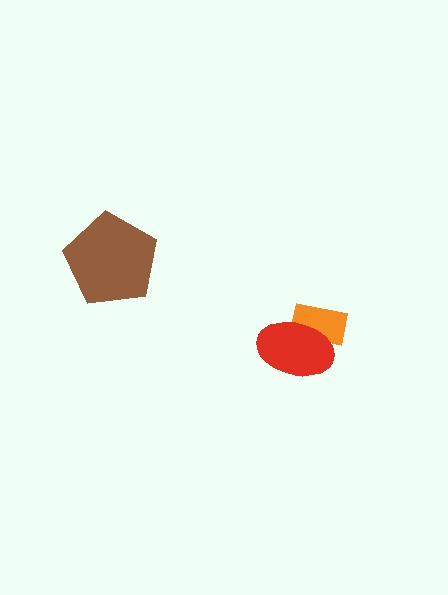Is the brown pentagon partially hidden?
No, no other shape covers it.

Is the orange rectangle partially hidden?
Yes, it is partially covered by another shape.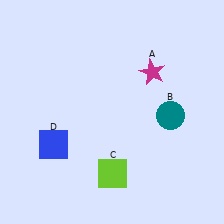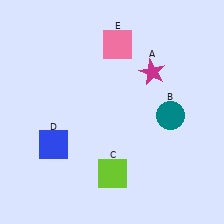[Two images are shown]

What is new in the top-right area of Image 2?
A pink square (E) was added in the top-right area of Image 2.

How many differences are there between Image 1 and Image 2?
There is 1 difference between the two images.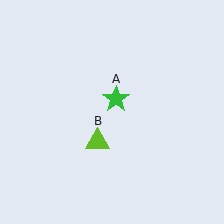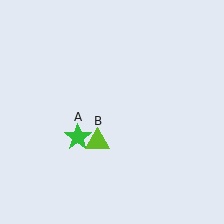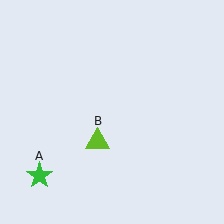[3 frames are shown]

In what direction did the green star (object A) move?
The green star (object A) moved down and to the left.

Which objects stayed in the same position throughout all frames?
Lime triangle (object B) remained stationary.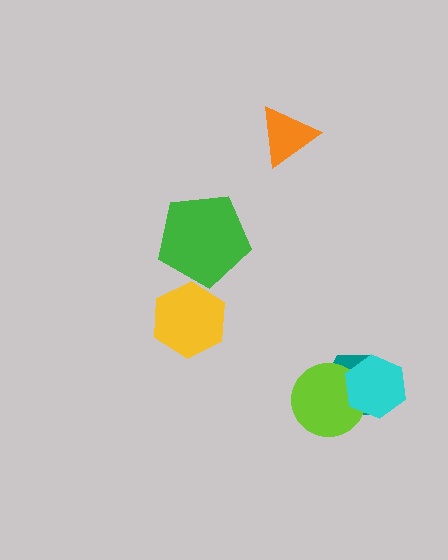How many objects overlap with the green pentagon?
0 objects overlap with the green pentagon.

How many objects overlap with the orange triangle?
0 objects overlap with the orange triangle.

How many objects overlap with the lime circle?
2 objects overlap with the lime circle.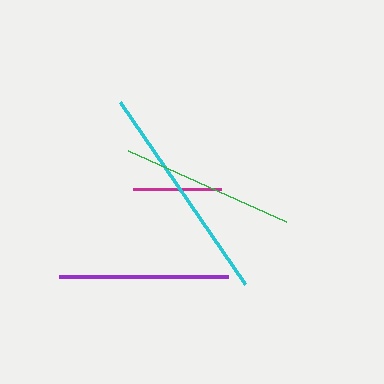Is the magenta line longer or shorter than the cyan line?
The cyan line is longer than the magenta line.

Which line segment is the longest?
The cyan line is the longest at approximately 221 pixels.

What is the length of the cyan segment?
The cyan segment is approximately 221 pixels long.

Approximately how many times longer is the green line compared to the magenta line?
The green line is approximately 2.0 times the length of the magenta line.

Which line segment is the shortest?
The magenta line is the shortest at approximately 88 pixels.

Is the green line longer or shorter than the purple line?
The green line is longer than the purple line.